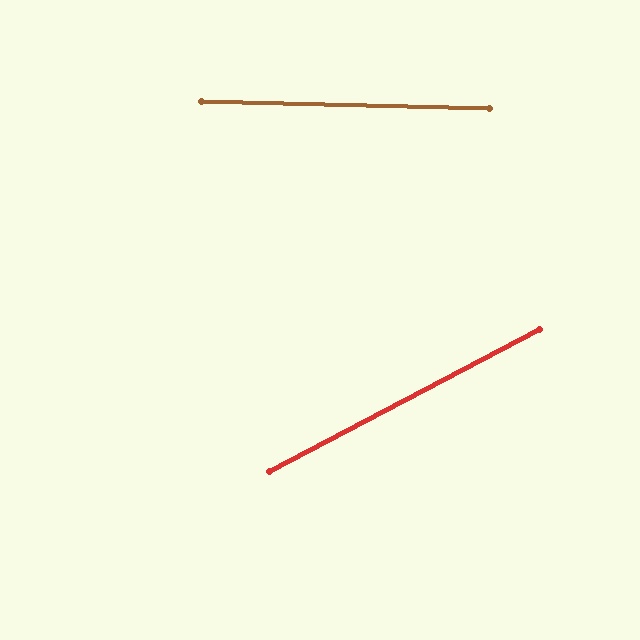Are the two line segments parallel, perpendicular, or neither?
Neither parallel nor perpendicular — they differ by about 29°.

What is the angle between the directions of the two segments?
Approximately 29 degrees.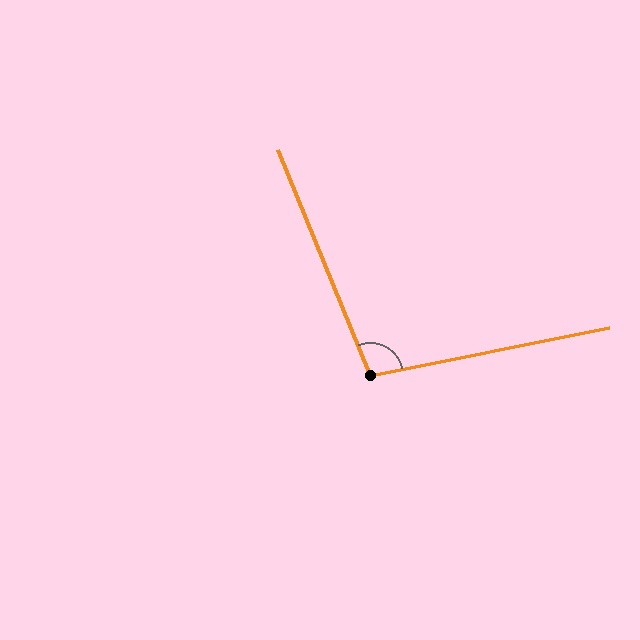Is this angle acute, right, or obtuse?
It is obtuse.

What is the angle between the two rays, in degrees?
Approximately 101 degrees.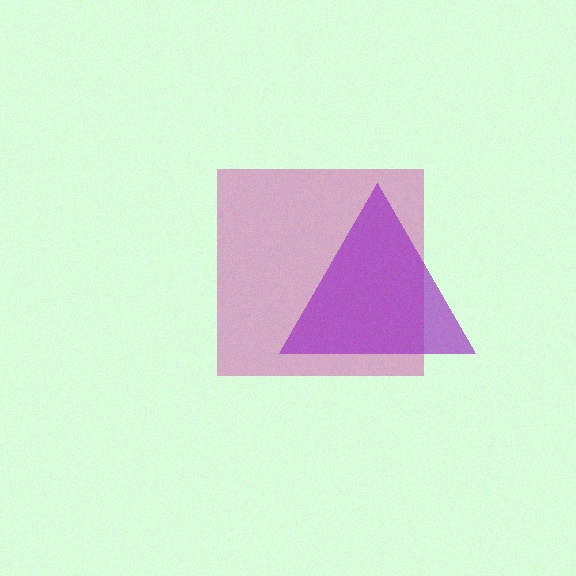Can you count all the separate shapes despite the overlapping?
Yes, there are 2 separate shapes.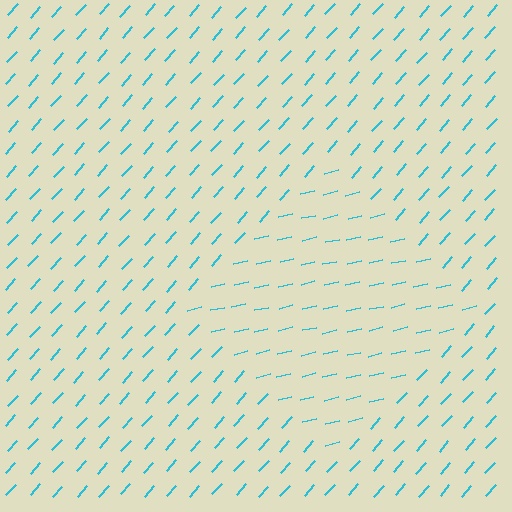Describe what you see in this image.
The image is filled with small cyan line segments. A diamond region in the image has lines oriented differently from the surrounding lines, creating a visible texture boundary.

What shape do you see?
I see a diamond.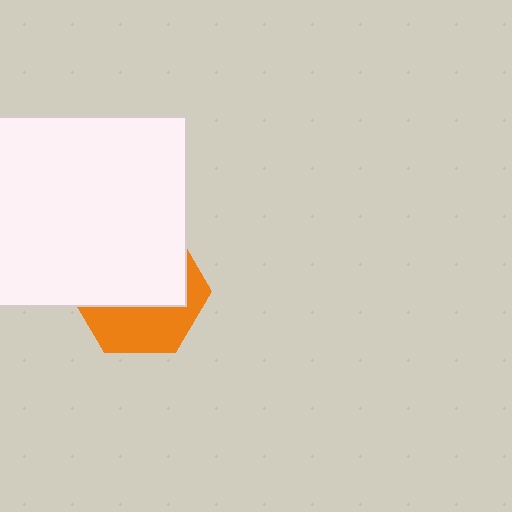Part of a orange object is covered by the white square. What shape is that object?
It is a hexagon.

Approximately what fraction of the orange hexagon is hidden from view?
Roughly 60% of the orange hexagon is hidden behind the white square.